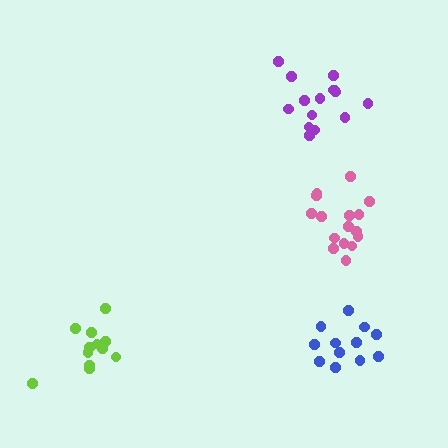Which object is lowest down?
The lime cluster is bottommost.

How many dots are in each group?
Group 1: 12 dots, Group 2: 15 dots, Group 3: 16 dots, Group 4: 12 dots (55 total).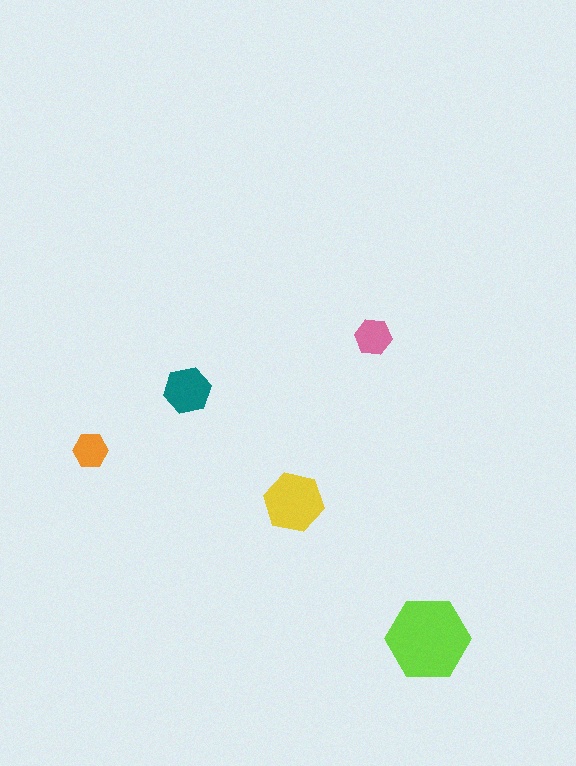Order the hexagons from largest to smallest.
the lime one, the yellow one, the teal one, the pink one, the orange one.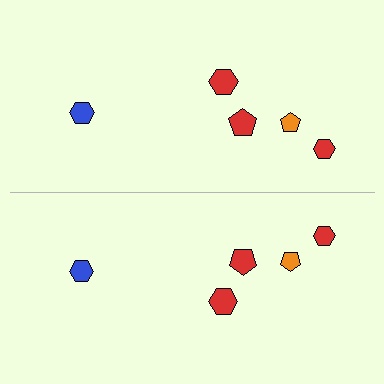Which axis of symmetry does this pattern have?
The pattern has a horizontal axis of symmetry running through the center of the image.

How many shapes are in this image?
There are 10 shapes in this image.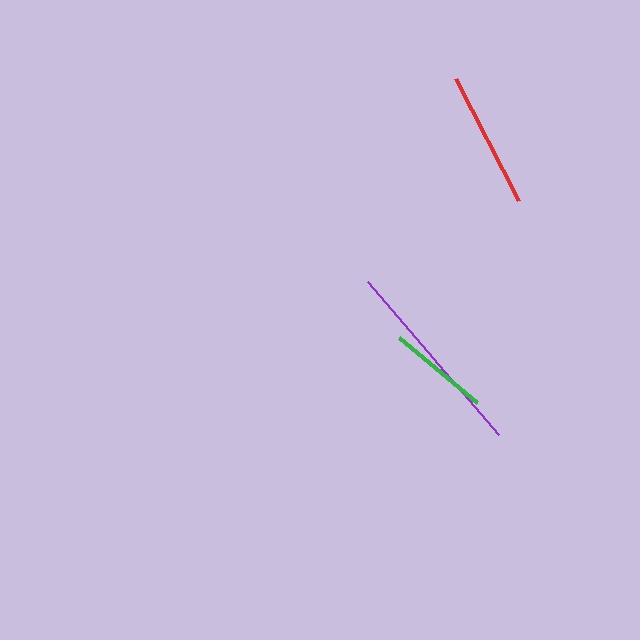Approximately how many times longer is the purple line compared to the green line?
The purple line is approximately 2.0 times the length of the green line.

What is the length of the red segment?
The red segment is approximately 137 pixels long.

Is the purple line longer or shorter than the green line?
The purple line is longer than the green line.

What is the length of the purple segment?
The purple segment is approximately 201 pixels long.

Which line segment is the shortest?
The green line is the shortest at approximately 101 pixels.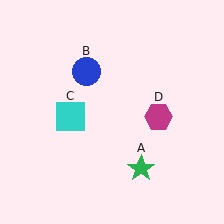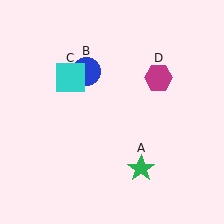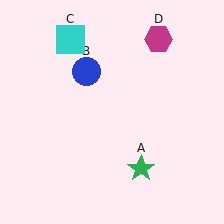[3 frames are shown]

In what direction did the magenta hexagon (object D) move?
The magenta hexagon (object D) moved up.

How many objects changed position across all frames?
2 objects changed position: cyan square (object C), magenta hexagon (object D).